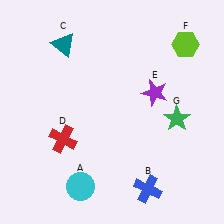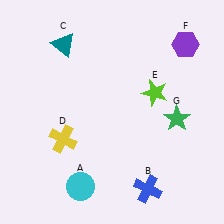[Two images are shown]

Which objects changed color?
D changed from red to yellow. E changed from purple to lime. F changed from lime to purple.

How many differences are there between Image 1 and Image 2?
There are 3 differences between the two images.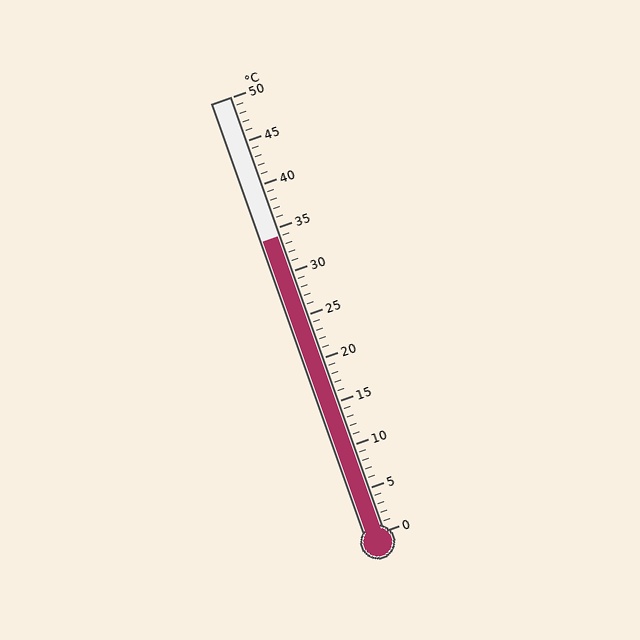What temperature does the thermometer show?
The thermometer shows approximately 34°C.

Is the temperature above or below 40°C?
The temperature is below 40°C.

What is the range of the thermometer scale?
The thermometer scale ranges from 0°C to 50°C.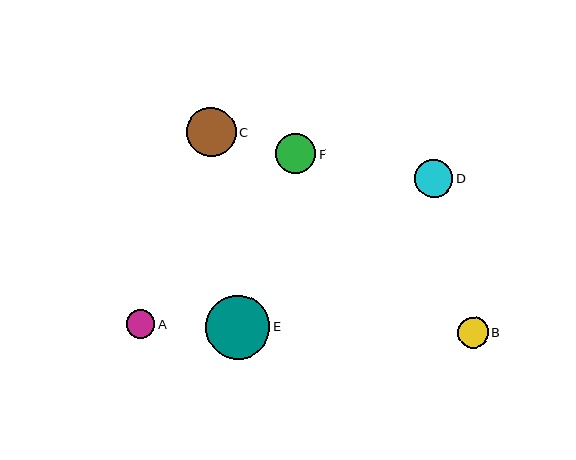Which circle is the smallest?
Circle A is the smallest with a size of approximately 29 pixels.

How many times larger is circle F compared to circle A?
Circle F is approximately 1.4 times the size of circle A.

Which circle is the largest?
Circle E is the largest with a size of approximately 64 pixels.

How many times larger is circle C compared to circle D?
Circle C is approximately 1.3 times the size of circle D.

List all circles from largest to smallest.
From largest to smallest: E, C, F, D, B, A.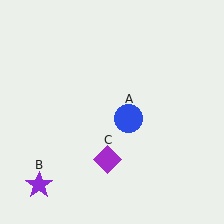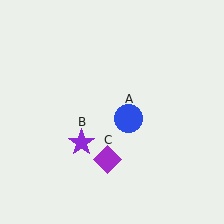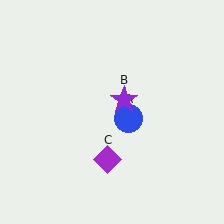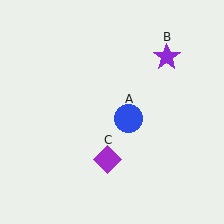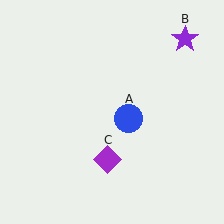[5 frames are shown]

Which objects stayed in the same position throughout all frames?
Blue circle (object A) and purple diamond (object C) remained stationary.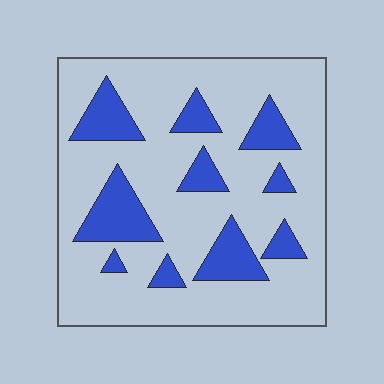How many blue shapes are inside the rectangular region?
10.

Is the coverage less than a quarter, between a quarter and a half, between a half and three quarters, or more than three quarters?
Less than a quarter.